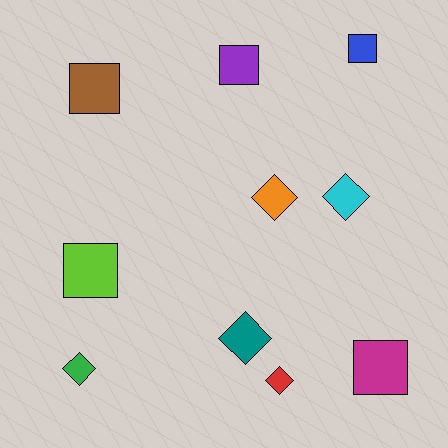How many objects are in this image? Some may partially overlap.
There are 10 objects.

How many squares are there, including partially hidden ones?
There are 5 squares.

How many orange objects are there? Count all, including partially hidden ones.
There is 1 orange object.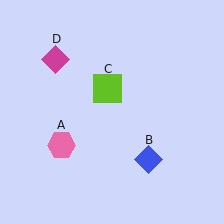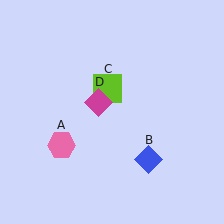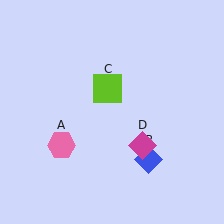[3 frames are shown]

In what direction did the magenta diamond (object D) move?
The magenta diamond (object D) moved down and to the right.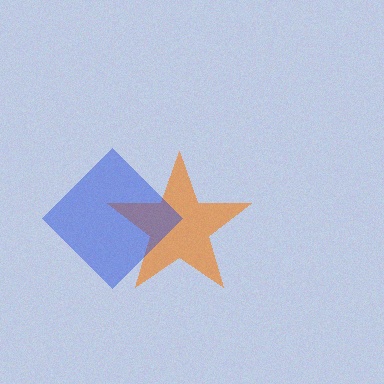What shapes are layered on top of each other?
The layered shapes are: an orange star, a blue diamond.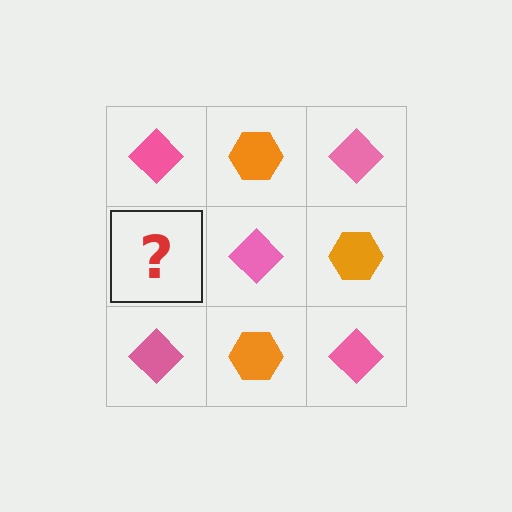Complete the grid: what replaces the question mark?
The question mark should be replaced with an orange hexagon.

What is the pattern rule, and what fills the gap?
The rule is that it alternates pink diamond and orange hexagon in a checkerboard pattern. The gap should be filled with an orange hexagon.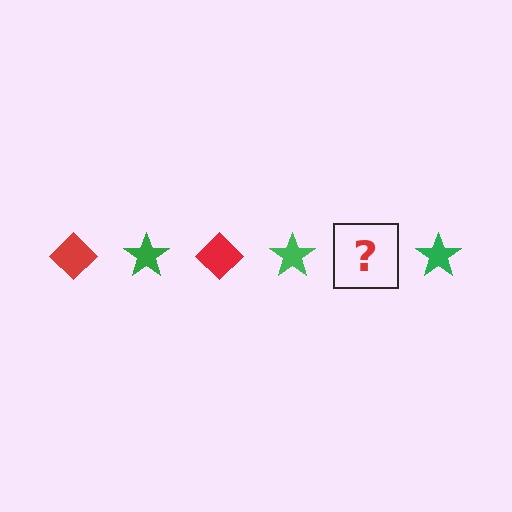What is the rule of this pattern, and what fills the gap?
The rule is that the pattern alternates between red diamond and green star. The gap should be filled with a red diamond.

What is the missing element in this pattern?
The missing element is a red diamond.